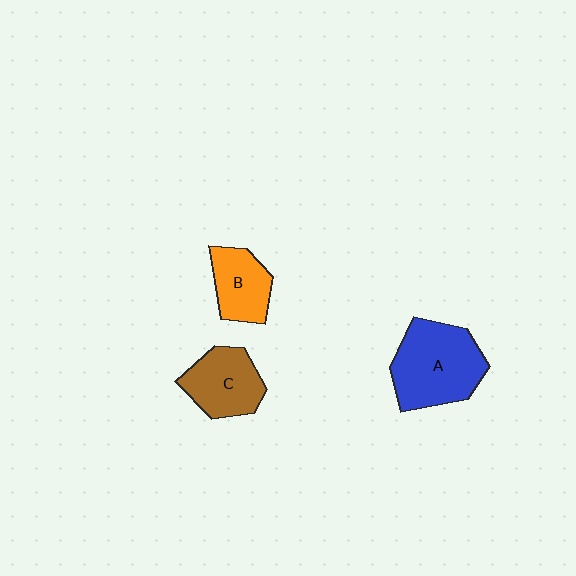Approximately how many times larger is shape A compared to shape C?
Approximately 1.5 times.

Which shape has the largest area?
Shape A (blue).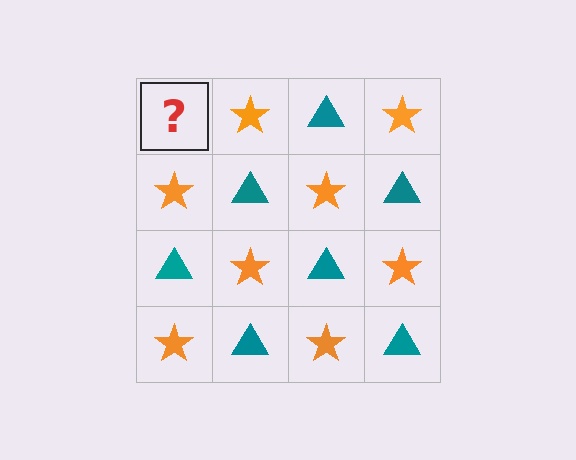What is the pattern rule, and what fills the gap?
The rule is that it alternates teal triangle and orange star in a checkerboard pattern. The gap should be filled with a teal triangle.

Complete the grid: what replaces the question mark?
The question mark should be replaced with a teal triangle.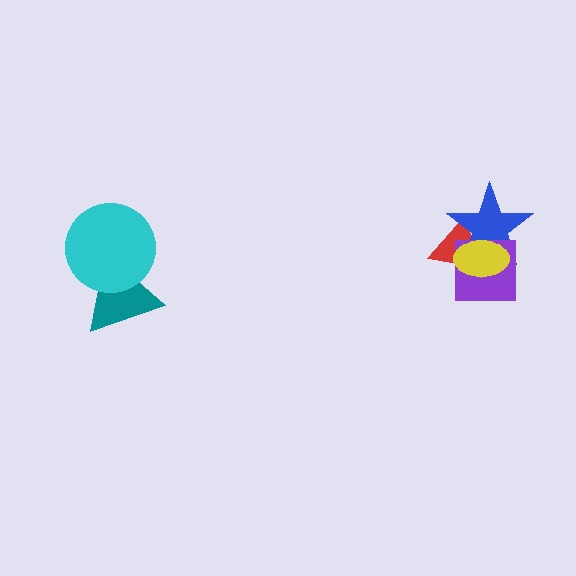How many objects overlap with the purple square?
3 objects overlap with the purple square.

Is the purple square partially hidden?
Yes, it is partially covered by another shape.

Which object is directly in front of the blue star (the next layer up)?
The purple square is directly in front of the blue star.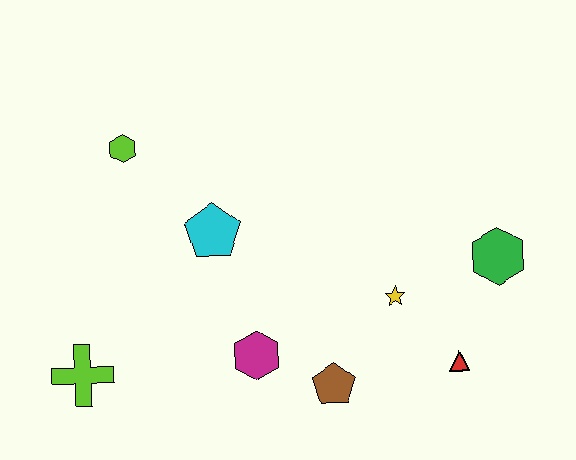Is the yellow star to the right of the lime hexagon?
Yes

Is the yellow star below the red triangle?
No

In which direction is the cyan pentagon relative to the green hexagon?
The cyan pentagon is to the left of the green hexagon.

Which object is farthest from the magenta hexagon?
The green hexagon is farthest from the magenta hexagon.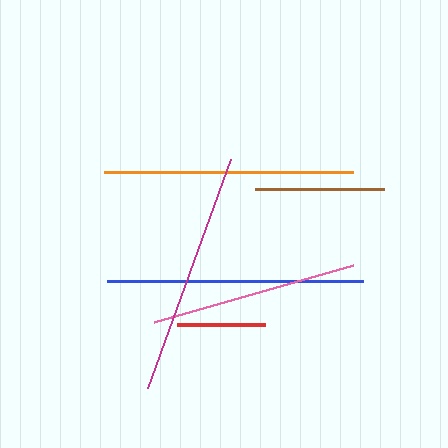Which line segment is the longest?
The blue line is the longest at approximately 256 pixels.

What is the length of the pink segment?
The pink segment is approximately 207 pixels long.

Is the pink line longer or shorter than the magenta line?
The magenta line is longer than the pink line.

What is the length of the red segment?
The red segment is approximately 88 pixels long.